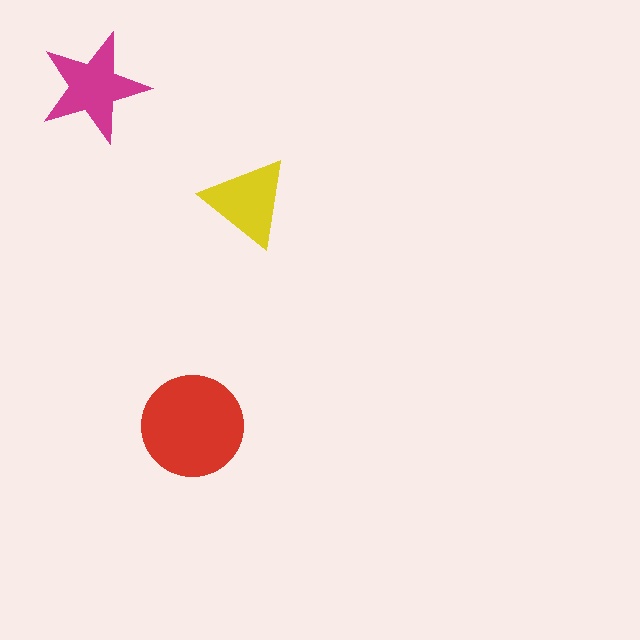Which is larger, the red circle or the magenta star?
The red circle.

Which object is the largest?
The red circle.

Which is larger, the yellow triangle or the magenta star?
The magenta star.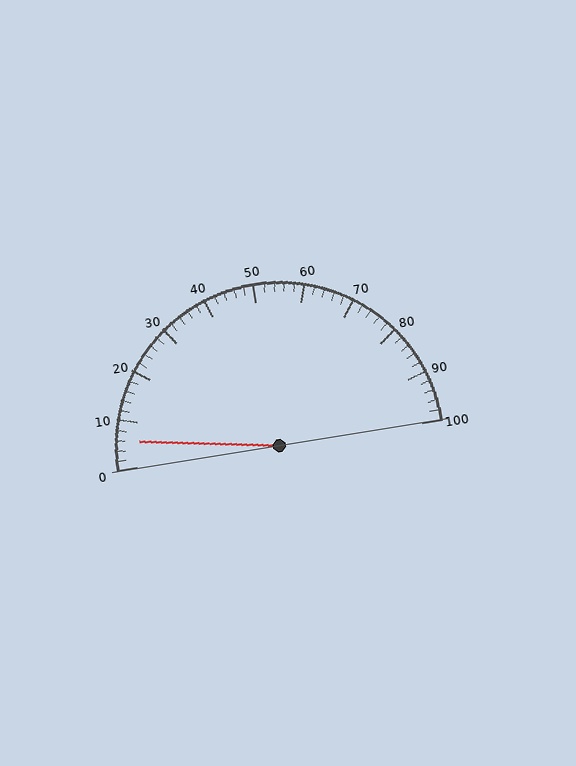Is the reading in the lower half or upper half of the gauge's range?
The reading is in the lower half of the range (0 to 100).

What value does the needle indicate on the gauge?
The needle indicates approximately 6.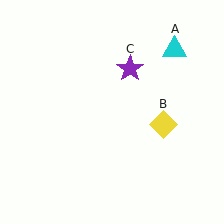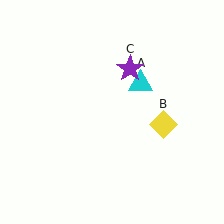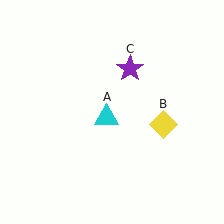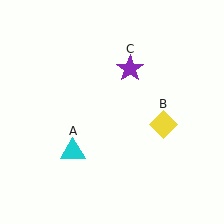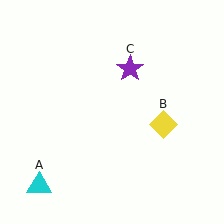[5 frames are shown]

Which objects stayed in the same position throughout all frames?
Yellow diamond (object B) and purple star (object C) remained stationary.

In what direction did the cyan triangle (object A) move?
The cyan triangle (object A) moved down and to the left.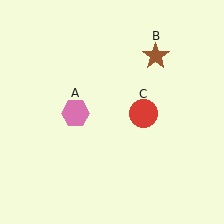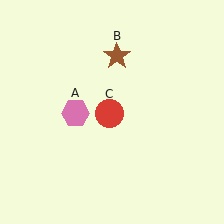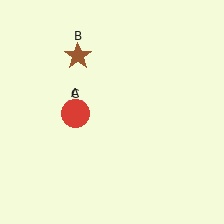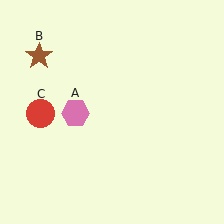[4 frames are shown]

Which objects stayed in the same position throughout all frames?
Pink hexagon (object A) remained stationary.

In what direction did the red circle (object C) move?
The red circle (object C) moved left.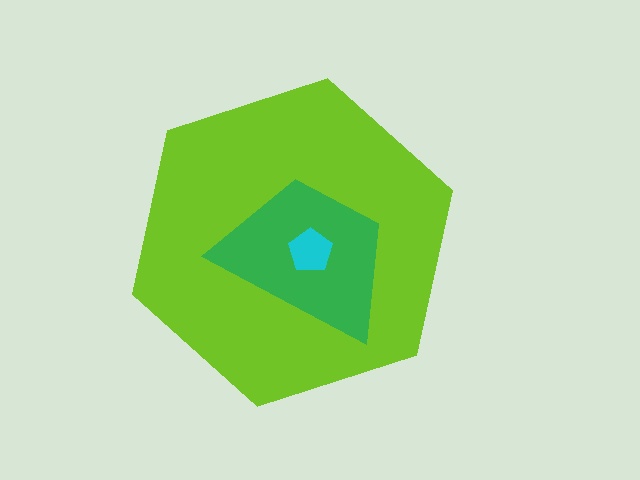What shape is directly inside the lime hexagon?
The green trapezoid.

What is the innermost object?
The cyan pentagon.